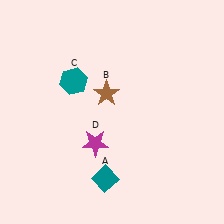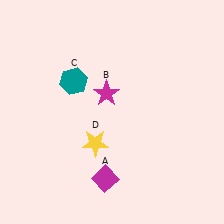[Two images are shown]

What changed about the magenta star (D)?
In Image 1, D is magenta. In Image 2, it changed to yellow.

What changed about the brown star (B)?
In Image 1, B is brown. In Image 2, it changed to magenta.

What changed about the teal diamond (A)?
In Image 1, A is teal. In Image 2, it changed to magenta.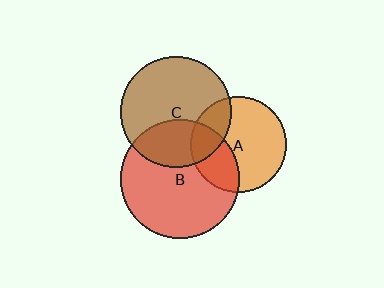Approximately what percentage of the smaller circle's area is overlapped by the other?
Approximately 30%.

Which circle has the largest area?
Circle B (red).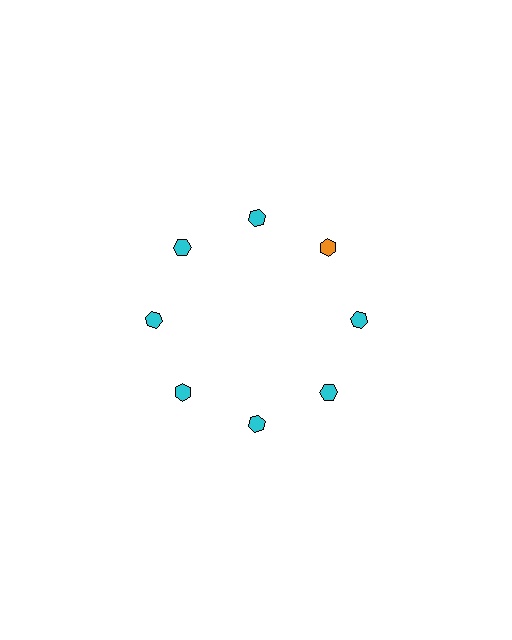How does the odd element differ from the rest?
It has a different color: orange instead of cyan.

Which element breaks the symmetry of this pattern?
The orange hexagon at roughly the 2 o'clock position breaks the symmetry. All other shapes are cyan hexagons.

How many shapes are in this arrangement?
There are 8 shapes arranged in a ring pattern.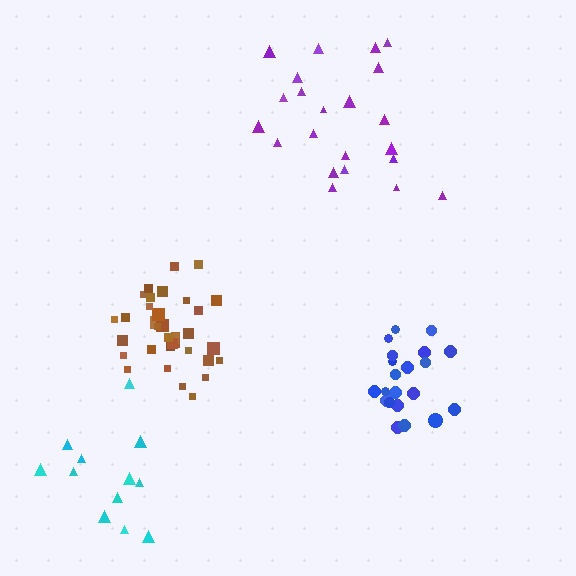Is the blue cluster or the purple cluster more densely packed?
Blue.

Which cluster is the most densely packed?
Brown.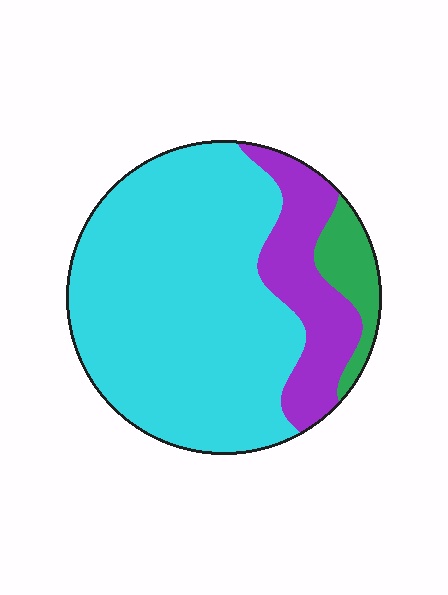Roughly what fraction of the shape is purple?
Purple takes up between a sixth and a third of the shape.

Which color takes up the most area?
Cyan, at roughly 70%.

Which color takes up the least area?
Green, at roughly 10%.